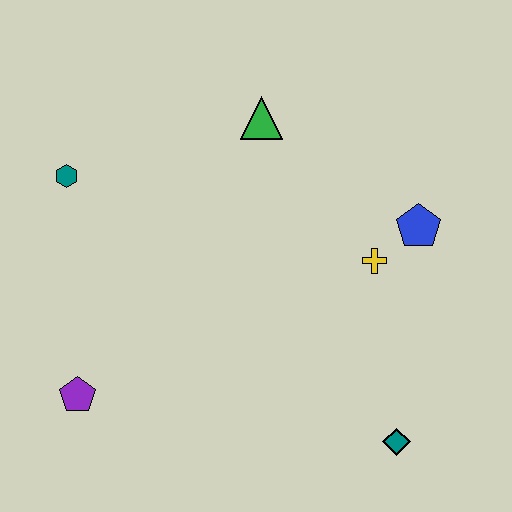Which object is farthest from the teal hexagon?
The teal diamond is farthest from the teal hexagon.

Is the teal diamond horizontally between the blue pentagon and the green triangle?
Yes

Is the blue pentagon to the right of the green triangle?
Yes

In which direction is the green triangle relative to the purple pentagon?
The green triangle is above the purple pentagon.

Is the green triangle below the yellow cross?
No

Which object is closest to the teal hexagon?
The green triangle is closest to the teal hexagon.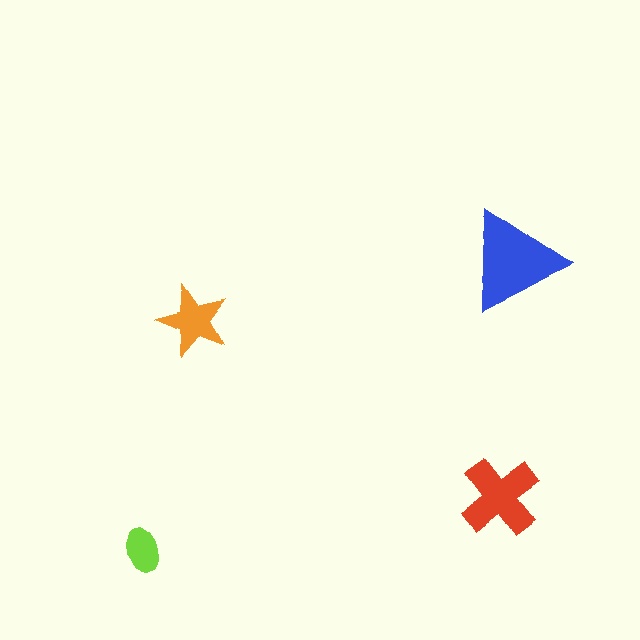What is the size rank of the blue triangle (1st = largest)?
1st.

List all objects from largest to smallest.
The blue triangle, the red cross, the orange star, the lime ellipse.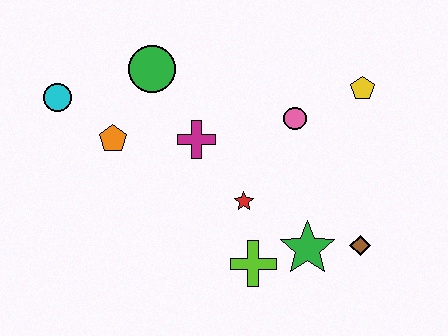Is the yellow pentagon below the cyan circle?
No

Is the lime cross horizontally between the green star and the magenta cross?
Yes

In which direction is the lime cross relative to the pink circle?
The lime cross is below the pink circle.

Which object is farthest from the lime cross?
The cyan circle is farthest from the lime cross.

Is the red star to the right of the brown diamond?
No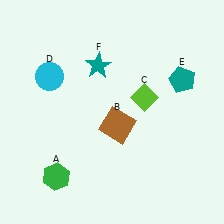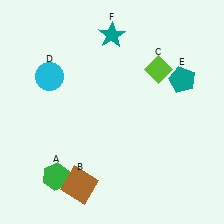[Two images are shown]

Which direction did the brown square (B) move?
The brown square (B) moved down.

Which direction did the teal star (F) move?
The teal star (F) moved up.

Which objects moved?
The objects that moved are: the brown square (B), the lime diamond (C), the teal star (F).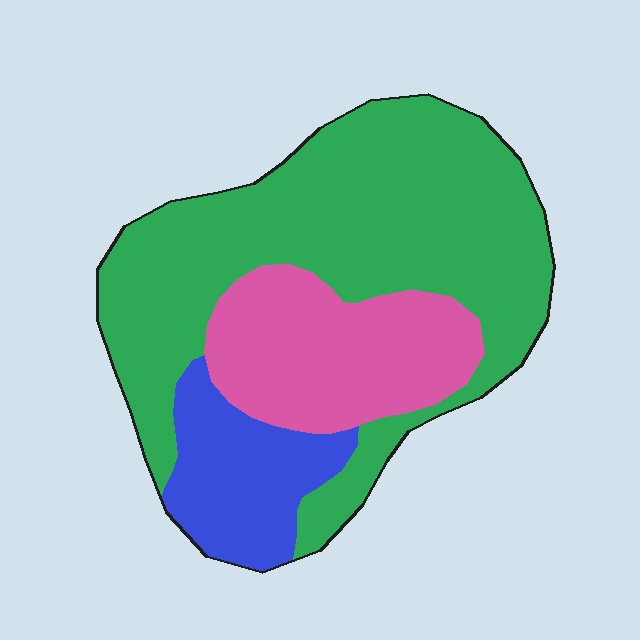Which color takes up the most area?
Green, at roughly 60%.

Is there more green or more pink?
Green.